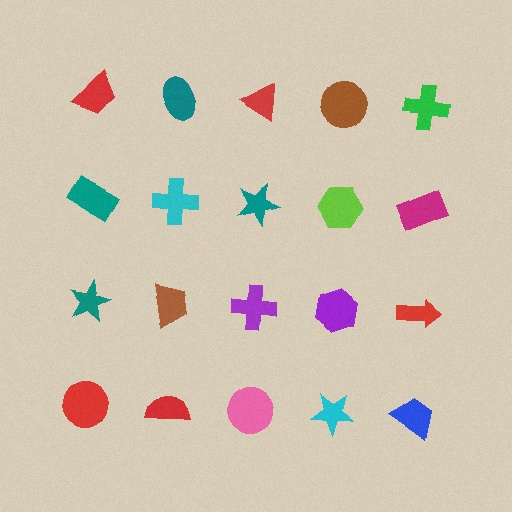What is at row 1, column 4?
A brown circle.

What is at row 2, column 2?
A cyan cross.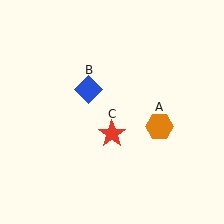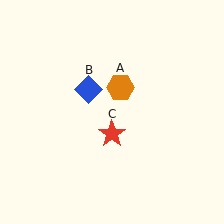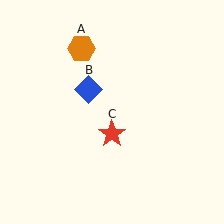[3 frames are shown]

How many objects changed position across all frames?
1 object changed position: orange hexagon (object A).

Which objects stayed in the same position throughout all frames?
Blue diamond (object B) and red star (object C) remained stationary.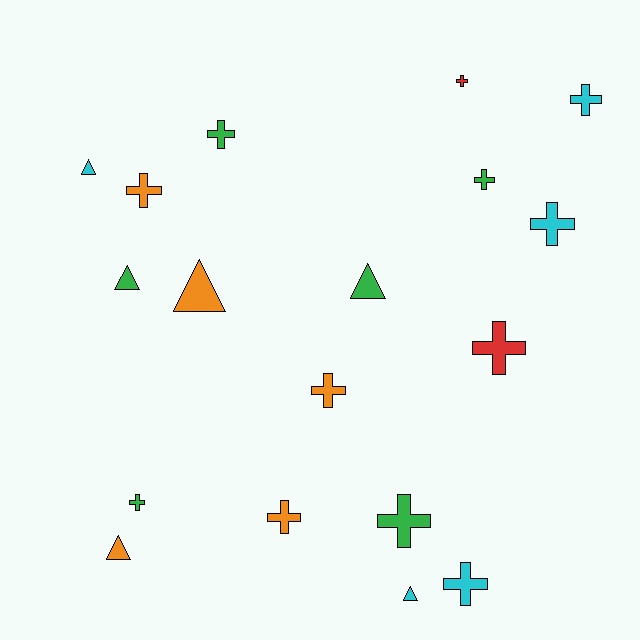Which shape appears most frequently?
Cross, with 12 objects.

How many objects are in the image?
There are 18 objects.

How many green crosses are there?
There are 4 green crosses.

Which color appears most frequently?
Green, with 6 objects.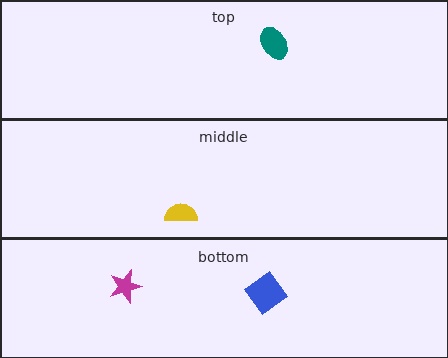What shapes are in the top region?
The teal ellipse.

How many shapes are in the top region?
1.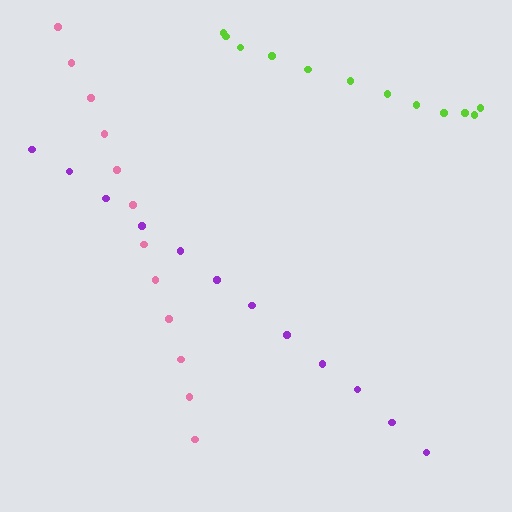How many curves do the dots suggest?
There are 3 distinct paths.